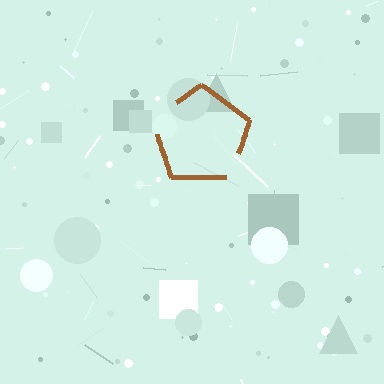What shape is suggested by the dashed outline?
The dashed outline suggests a pentagon.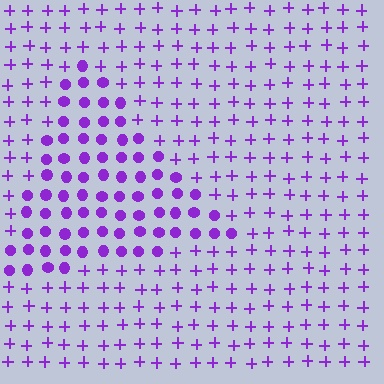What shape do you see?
I see a triangle.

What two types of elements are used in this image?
The image uses circles inside the triangle region and plus signs outside it.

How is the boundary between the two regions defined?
The boundary is defined by a change in element shape: circles inside vs. plus signs outside. All elements share the same color and spacing.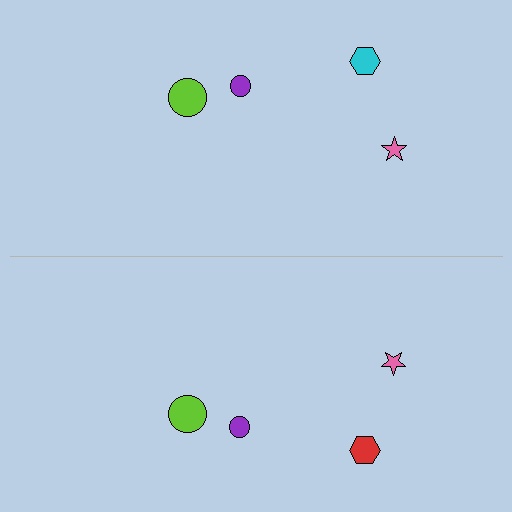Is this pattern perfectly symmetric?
No, the pattern is not perfectly symmetric. The red hexagon on the bottom side breaks the symmetry — its mirror counterpart is cyan.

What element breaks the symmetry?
The red hexagon on the bottom side breaks the symmetry — its mirror counterpart is cyan.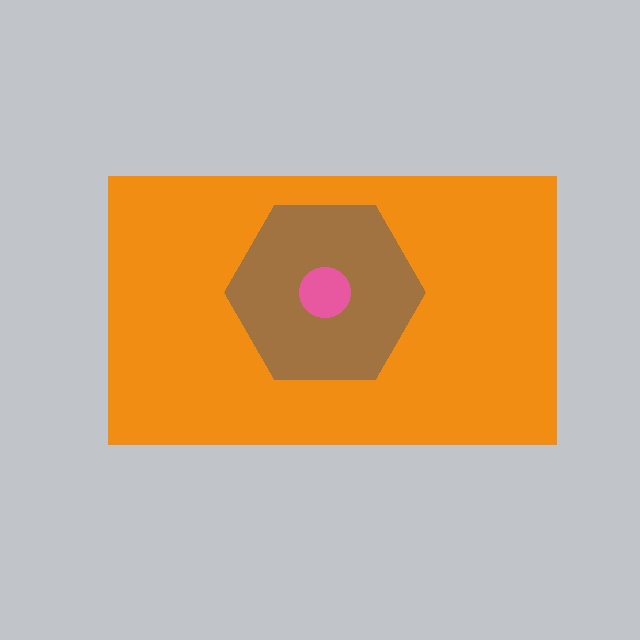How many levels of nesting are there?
3.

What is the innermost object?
The pink circle.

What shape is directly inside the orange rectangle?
The brown hexagon.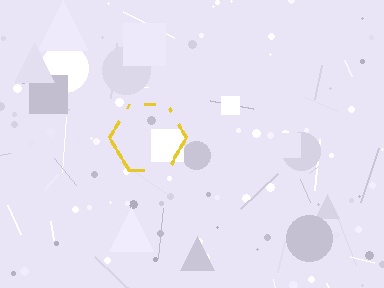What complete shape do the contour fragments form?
The contour fragments form a hexagon.